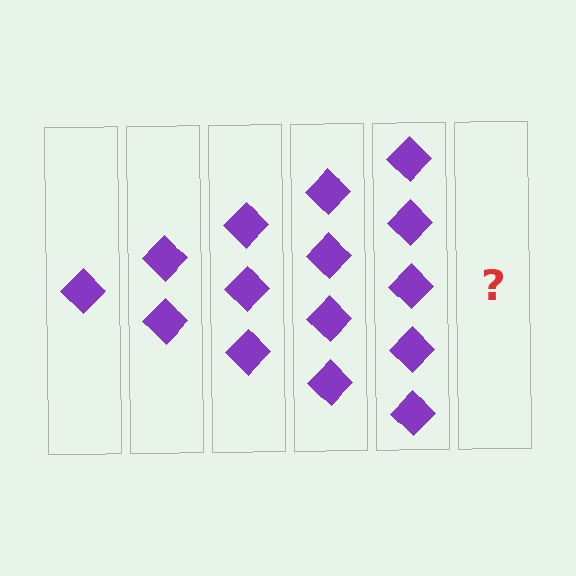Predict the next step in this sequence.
The next step is 6 diamonds.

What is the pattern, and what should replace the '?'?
The pattern is that each step adds one more diamond. The '?' should be 6 diamonds.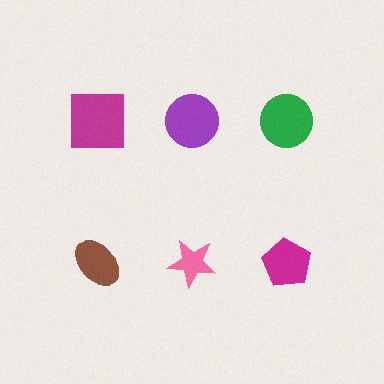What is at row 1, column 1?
A magenta square.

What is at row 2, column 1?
A brown ellipse.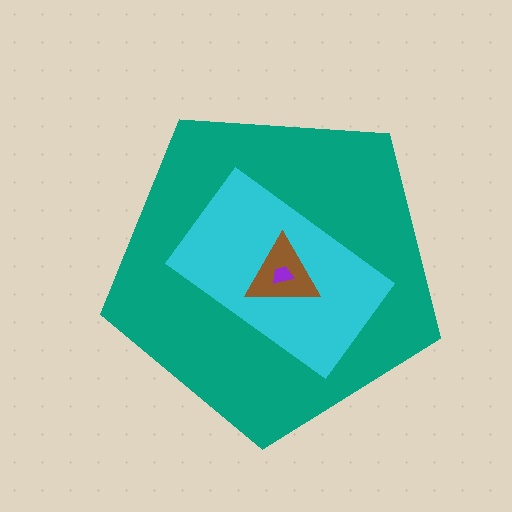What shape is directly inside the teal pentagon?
The cyan rectangle.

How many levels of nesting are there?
4.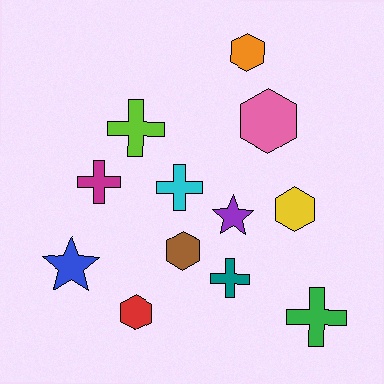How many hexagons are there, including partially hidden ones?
There are 5 hexagons.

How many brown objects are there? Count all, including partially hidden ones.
There is 1 brown object.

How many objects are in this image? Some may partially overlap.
There are 12 objects.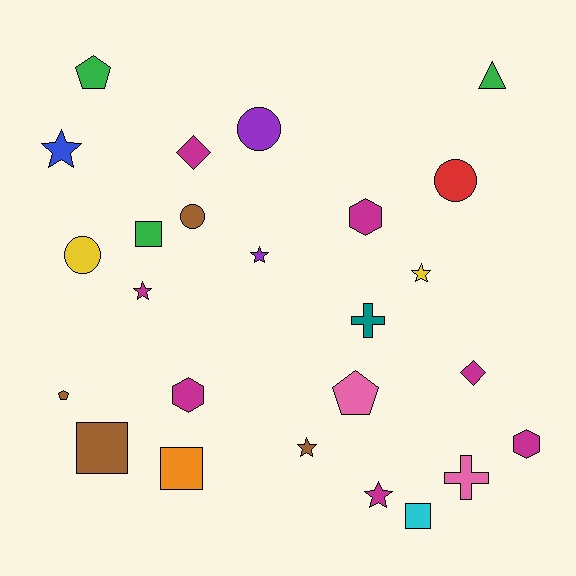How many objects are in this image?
There are 25 objects.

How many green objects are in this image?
There are 3 green objects.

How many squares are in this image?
There are 4 squares.